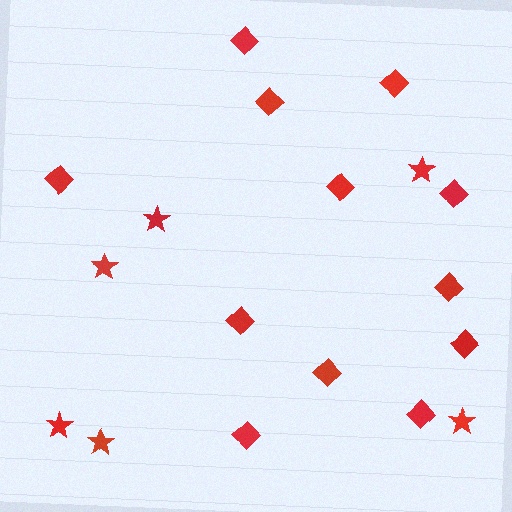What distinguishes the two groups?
There are 2 groups: one group of diamonds (12) and one group of stars (6).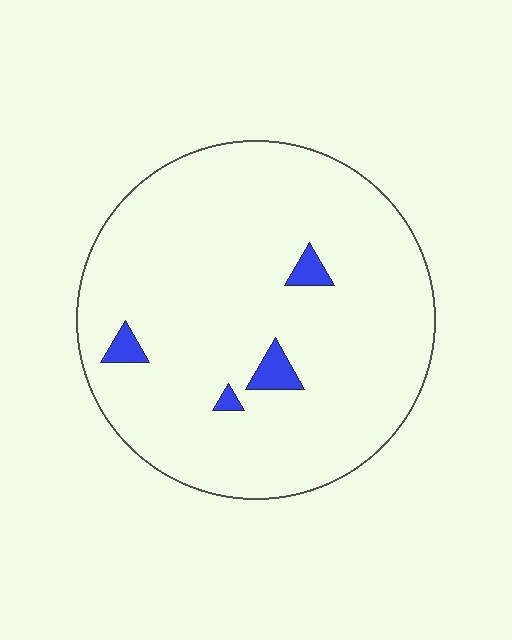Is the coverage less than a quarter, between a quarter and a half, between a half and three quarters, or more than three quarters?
Less than a quarter.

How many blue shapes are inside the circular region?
4.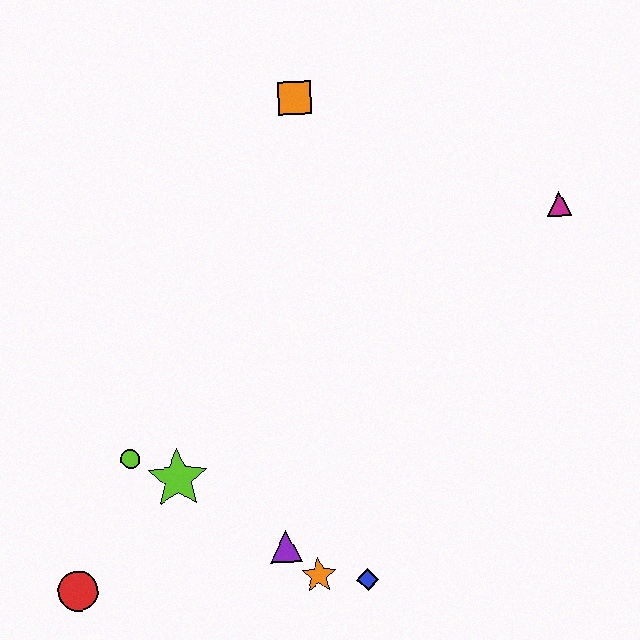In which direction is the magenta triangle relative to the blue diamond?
The magenta triangle is above the blue diamond.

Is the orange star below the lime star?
Yes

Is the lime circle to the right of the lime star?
No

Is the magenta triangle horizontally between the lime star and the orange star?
No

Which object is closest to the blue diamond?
The orange star is closest to the blue diamond.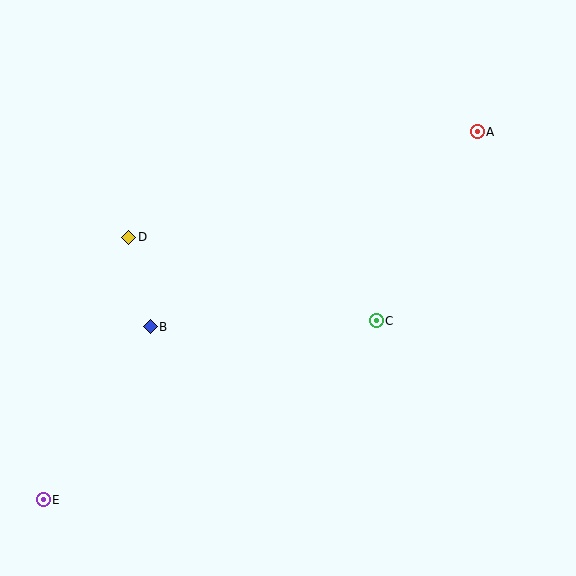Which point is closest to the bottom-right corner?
Point C is closest to the bottom-right corner.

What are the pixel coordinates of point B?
Point B is at (150, 327).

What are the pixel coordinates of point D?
Point D is at (129, 237).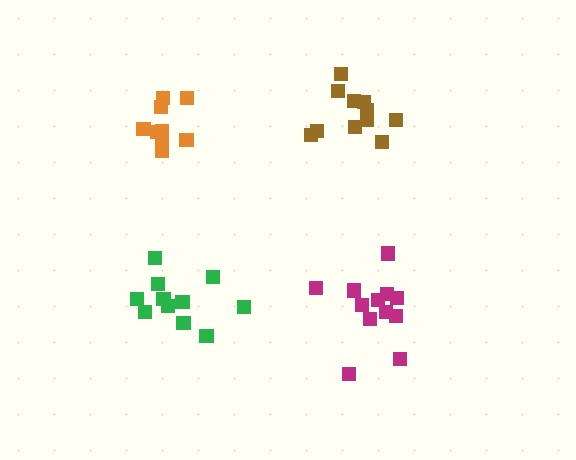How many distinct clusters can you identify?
There are 4 distinct clusters.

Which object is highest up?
The brown cluster is topmost.